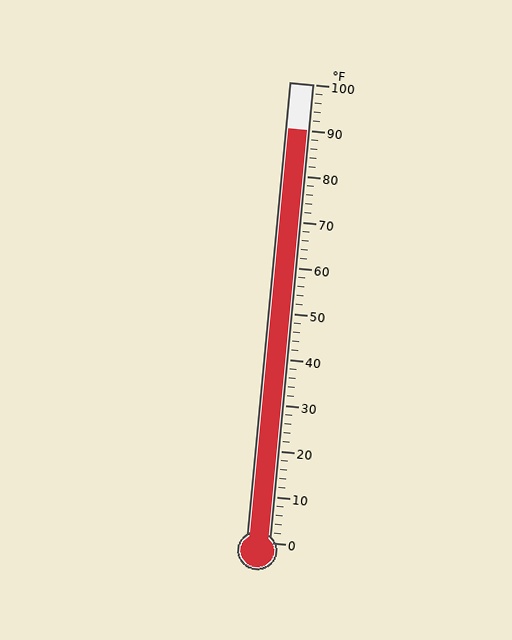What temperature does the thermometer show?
The thermometer shows approximately 90°F.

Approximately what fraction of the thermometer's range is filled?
The thermometer is filled to approximately 90% of its range.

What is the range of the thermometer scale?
The thermometer scale ranges from 0°F to 100°F.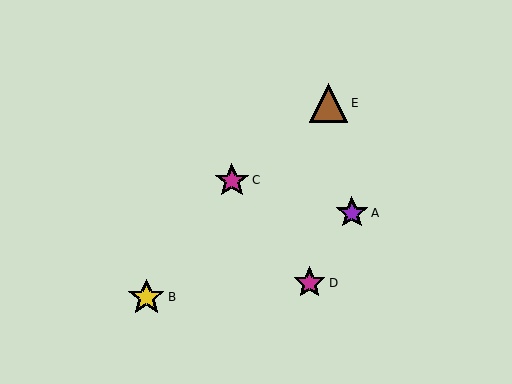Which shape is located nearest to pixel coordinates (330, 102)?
The brown triangle (labeled E) at (329, 103) is nearest to that location.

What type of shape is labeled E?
Shape E is a brown triangle.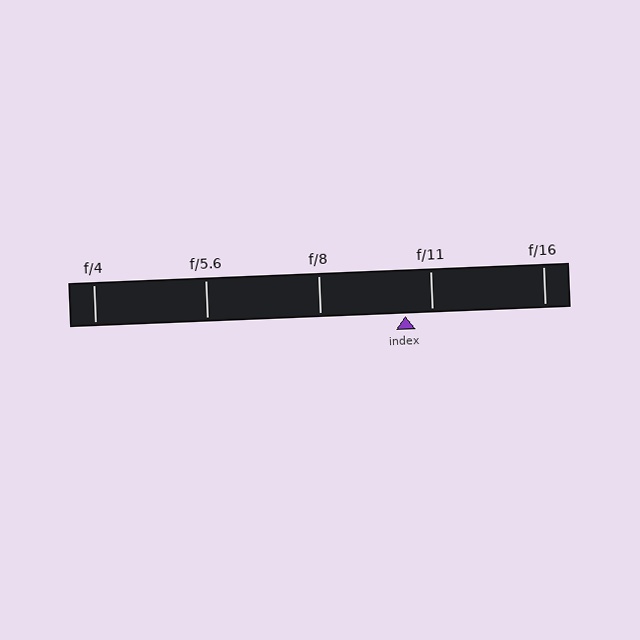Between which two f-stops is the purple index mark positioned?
The index mark is between f/8 and f/11.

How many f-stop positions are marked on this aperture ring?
There are 5 f-stop positions marked.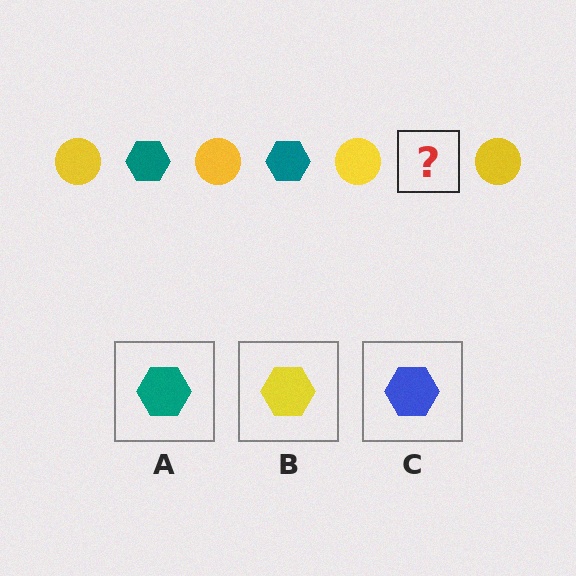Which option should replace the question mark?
Option A.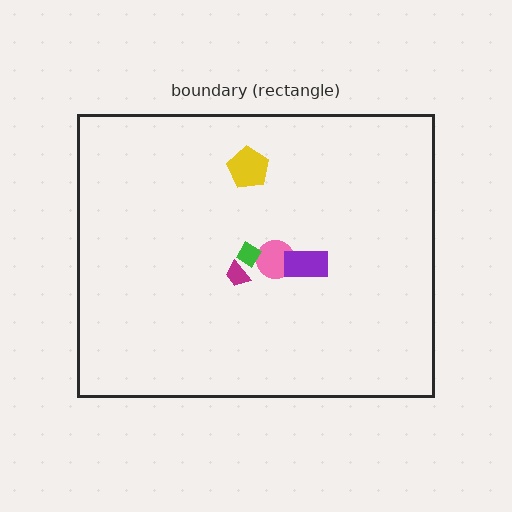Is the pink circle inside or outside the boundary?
Inside.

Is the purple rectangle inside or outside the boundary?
Inside.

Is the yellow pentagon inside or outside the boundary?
Inside.